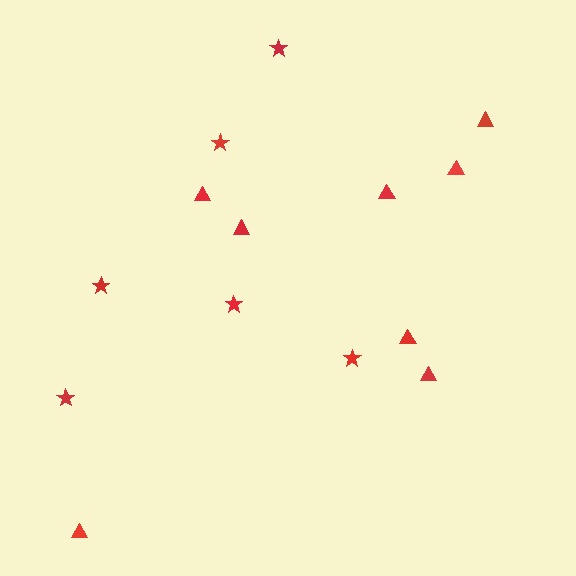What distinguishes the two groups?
There are 2 groups: one group of triangles (8) and one group of stars (6).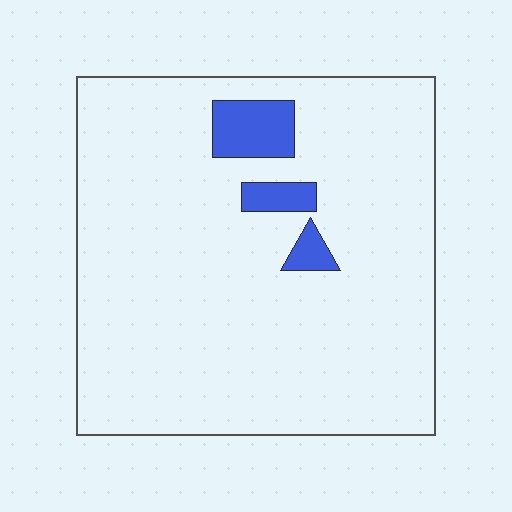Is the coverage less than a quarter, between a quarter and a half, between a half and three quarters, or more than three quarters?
Less than a quarter.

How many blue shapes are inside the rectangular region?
3.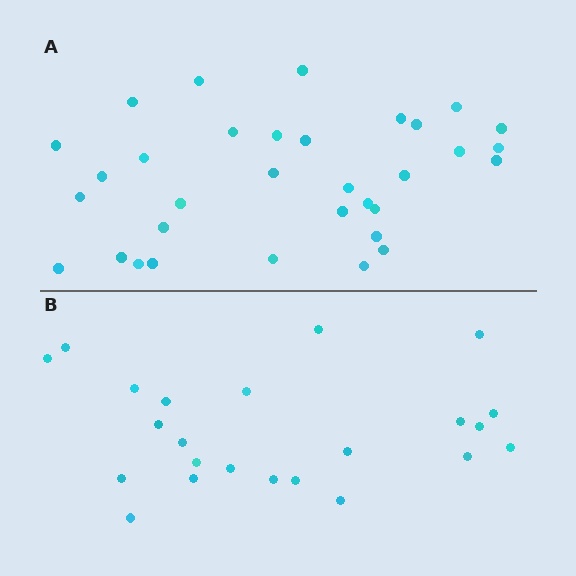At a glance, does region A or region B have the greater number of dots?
Region A (the top region) has more dots.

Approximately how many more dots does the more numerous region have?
Region A has roughly 10 or so more dots than region B.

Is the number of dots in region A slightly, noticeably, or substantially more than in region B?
Region A has noticeably more, but not dramatically so. The ratio is roughly 1.4 to 1.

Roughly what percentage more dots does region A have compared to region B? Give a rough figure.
About 45% more.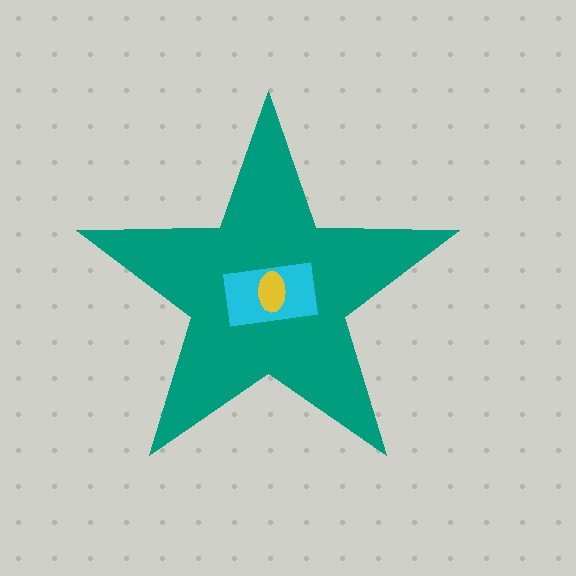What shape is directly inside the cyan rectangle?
The yellow ellipse.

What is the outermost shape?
The teal star.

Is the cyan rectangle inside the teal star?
Yes.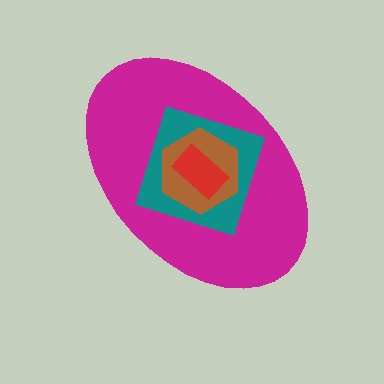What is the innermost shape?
The red rectangle.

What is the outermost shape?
The magenta ellipse.